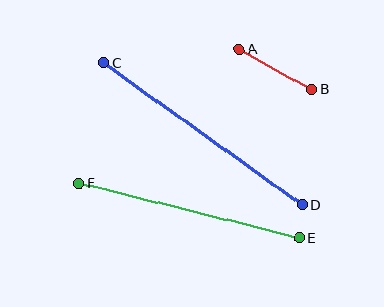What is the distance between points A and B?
The distance is approximately 83 pixels.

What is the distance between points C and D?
The distance is approximately 244 pixels.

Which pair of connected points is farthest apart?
Points C and D are farthest apart.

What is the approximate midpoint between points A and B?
The midpoint is at approximately (276, 69) pixels.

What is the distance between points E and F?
The distance is approximately 227 pixels.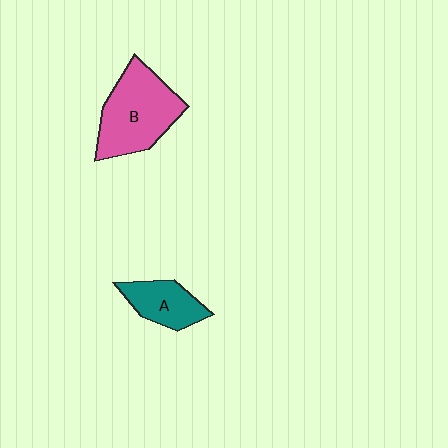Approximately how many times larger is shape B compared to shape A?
Approximately 1.9 times.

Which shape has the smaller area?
Shape A (teal).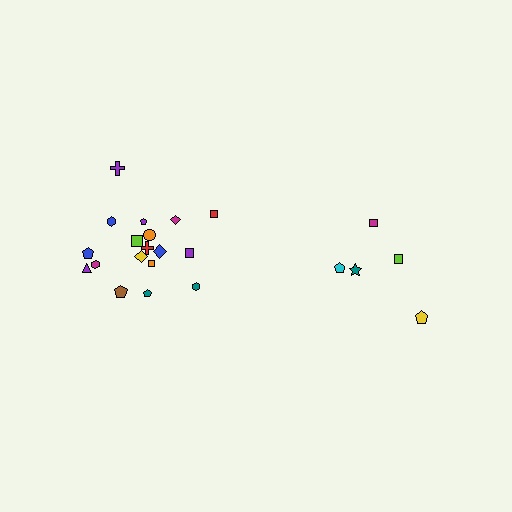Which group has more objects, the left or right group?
The left group.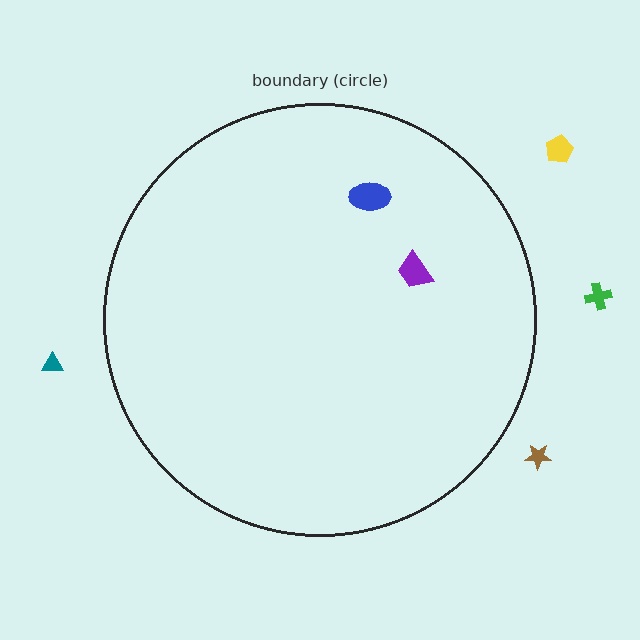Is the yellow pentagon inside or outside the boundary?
Outside.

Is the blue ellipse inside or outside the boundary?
Inside.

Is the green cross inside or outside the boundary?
Outside.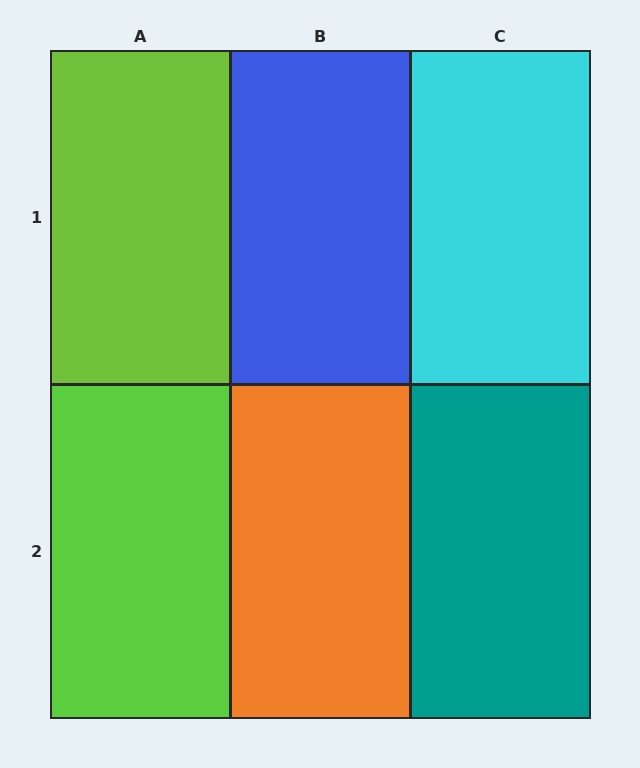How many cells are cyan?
1 cell is cyan.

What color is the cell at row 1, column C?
Cyan.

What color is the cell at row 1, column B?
Blue.